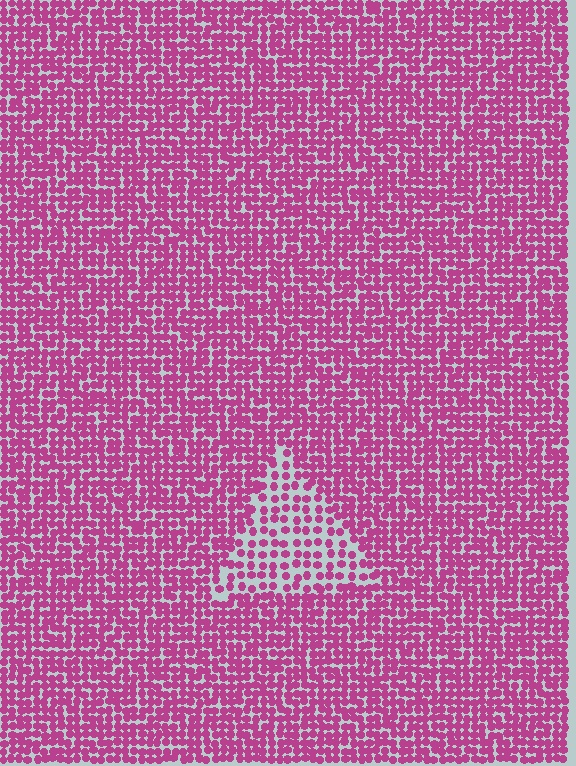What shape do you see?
I see a triangle.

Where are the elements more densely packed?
The elements are more densely packed outside the triangle boundary.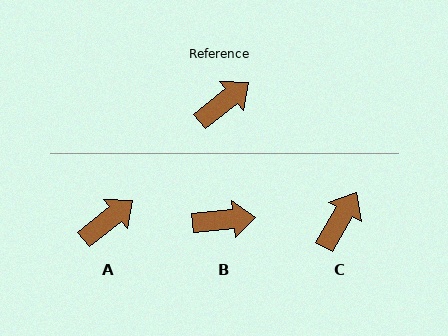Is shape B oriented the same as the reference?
No, it is off by about 34 degrees.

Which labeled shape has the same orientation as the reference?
A.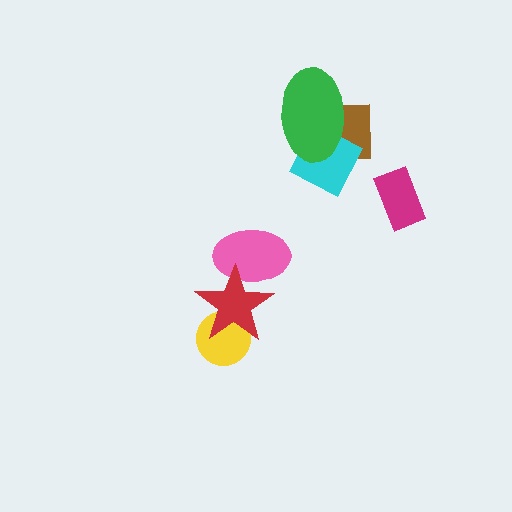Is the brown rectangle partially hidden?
Yes, it is partially covered by another shape.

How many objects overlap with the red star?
2 objects overlap with the red star.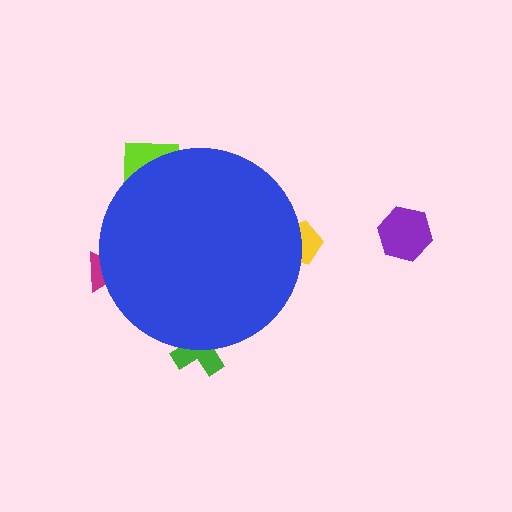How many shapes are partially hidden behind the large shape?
4 shapes are partially hidden.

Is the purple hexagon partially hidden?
No, the purple hexagon is fully visible.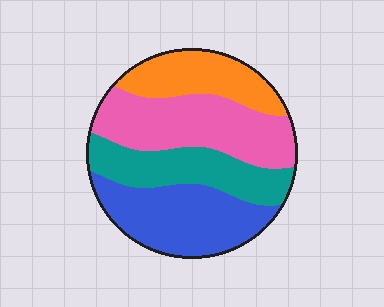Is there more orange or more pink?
Pink.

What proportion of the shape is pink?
Pink takes up about one third (1/3) of the shape.